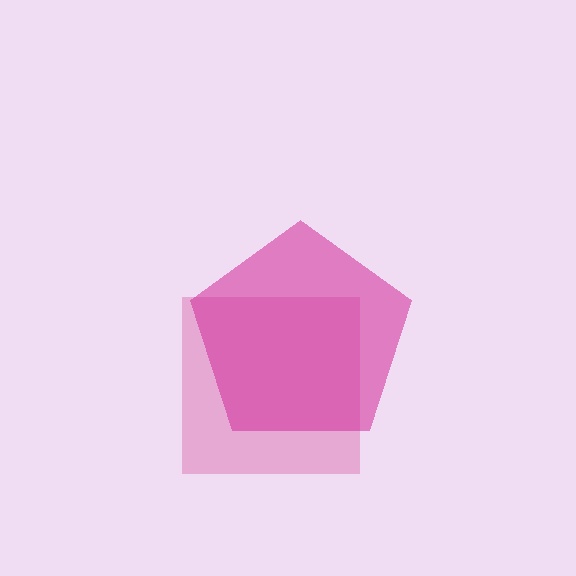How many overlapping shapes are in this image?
There are 2 overlapping shapes in the image.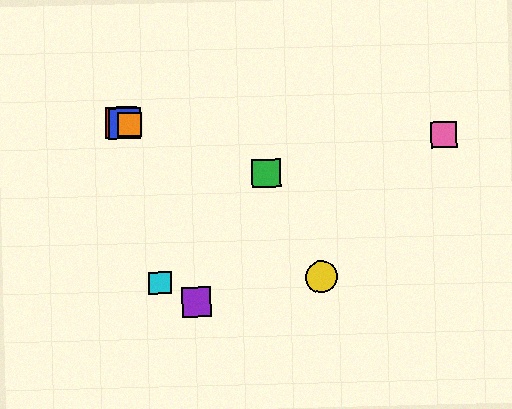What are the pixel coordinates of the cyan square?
The cyan square is at (160, 283).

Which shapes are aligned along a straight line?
The red square, the blue square, the green square, the orange square are aligned along a straight line.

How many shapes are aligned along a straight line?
4 shapes (the red square, the blue square, the green square, the orange square) are aligned along a straight line.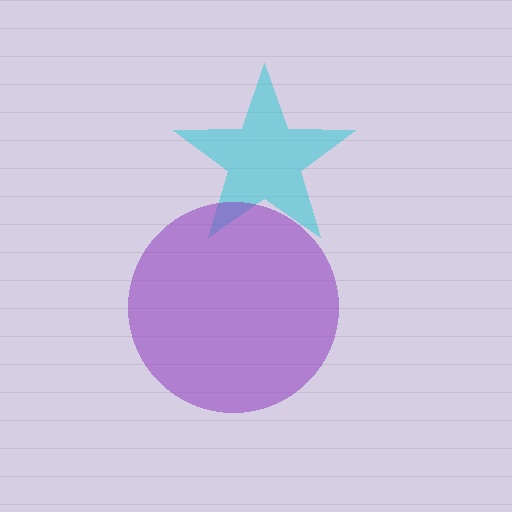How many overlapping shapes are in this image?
There are 2 overlapping shapes in the image.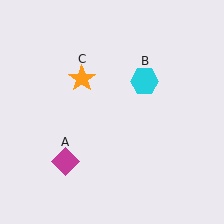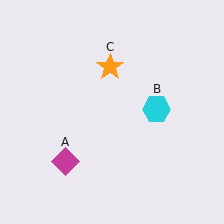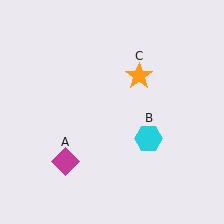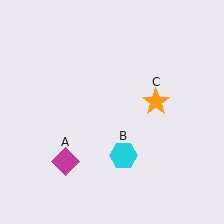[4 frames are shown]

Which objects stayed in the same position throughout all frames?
Magenta diamond (object A) remained stationary.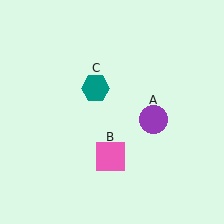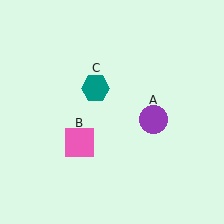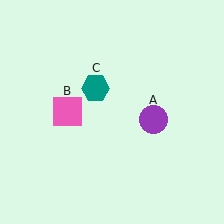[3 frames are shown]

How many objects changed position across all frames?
1 object changed position: pink square (object B).